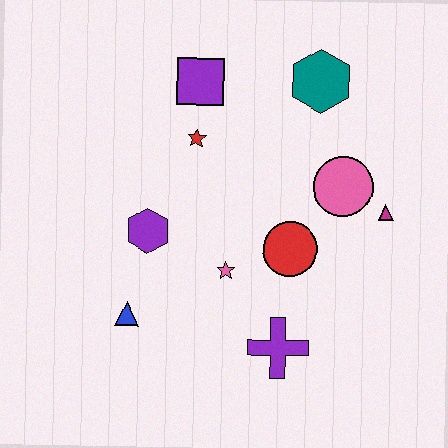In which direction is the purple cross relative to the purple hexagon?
The purple cross is to the right of the purple hexagon.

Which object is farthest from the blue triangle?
The teal hexagon is farthest from the blue triangle.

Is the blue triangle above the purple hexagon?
No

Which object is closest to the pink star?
The red circle is closest to the pink star.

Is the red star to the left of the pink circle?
Yes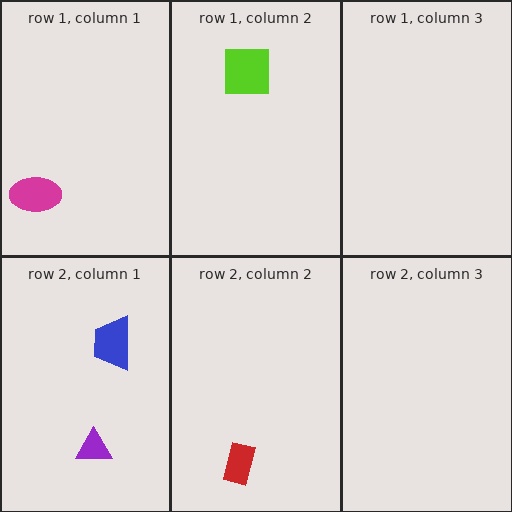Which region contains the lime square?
The row 1, column 2 region.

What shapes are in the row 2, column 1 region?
The purple triangle, the blue trapezoid.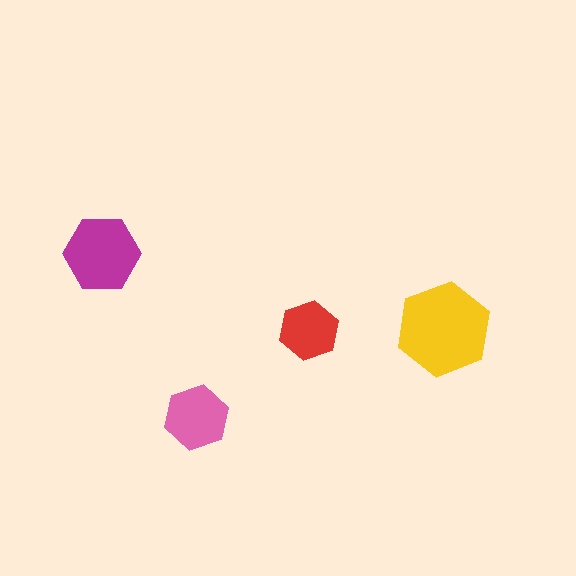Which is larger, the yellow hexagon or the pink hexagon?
The yellow one.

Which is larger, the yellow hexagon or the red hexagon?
The yellow one.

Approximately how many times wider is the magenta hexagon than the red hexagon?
About 1.5 times wider.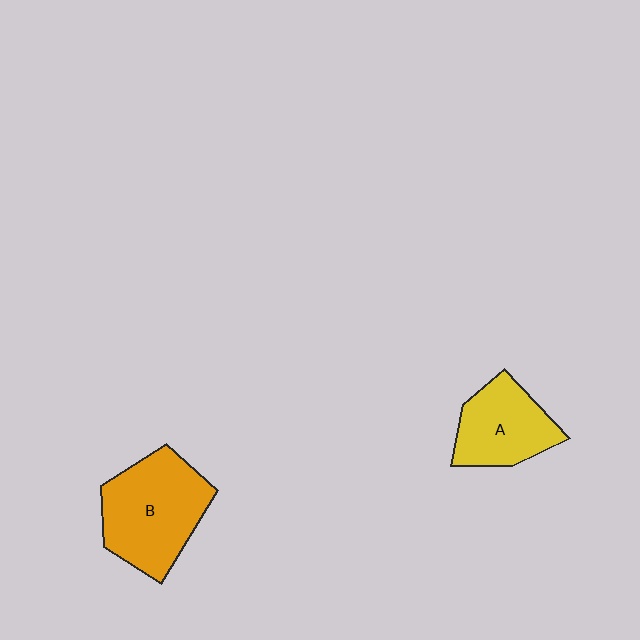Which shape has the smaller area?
Shape A (yellow).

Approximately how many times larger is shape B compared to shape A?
Approximately 1.4 times.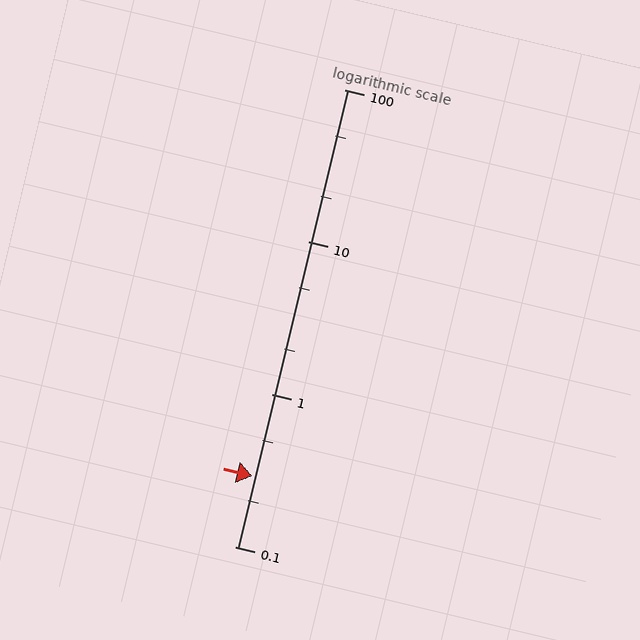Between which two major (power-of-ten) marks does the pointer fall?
The pointer is between 0.1 and 1.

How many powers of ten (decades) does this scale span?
The scale spans 3 decades, from 0.1 to 100.